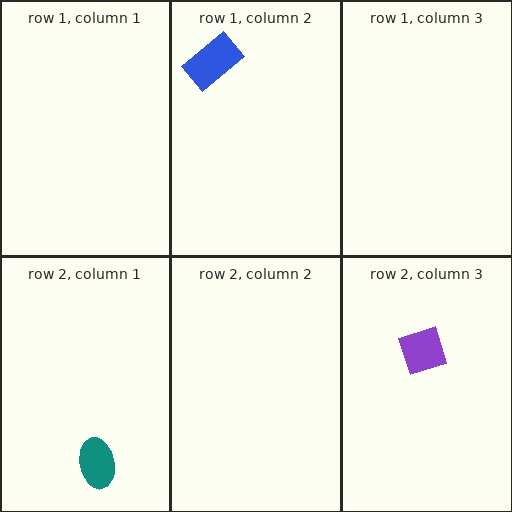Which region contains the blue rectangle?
The row 1, column 2 region.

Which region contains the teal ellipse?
The row 2, column 1 region.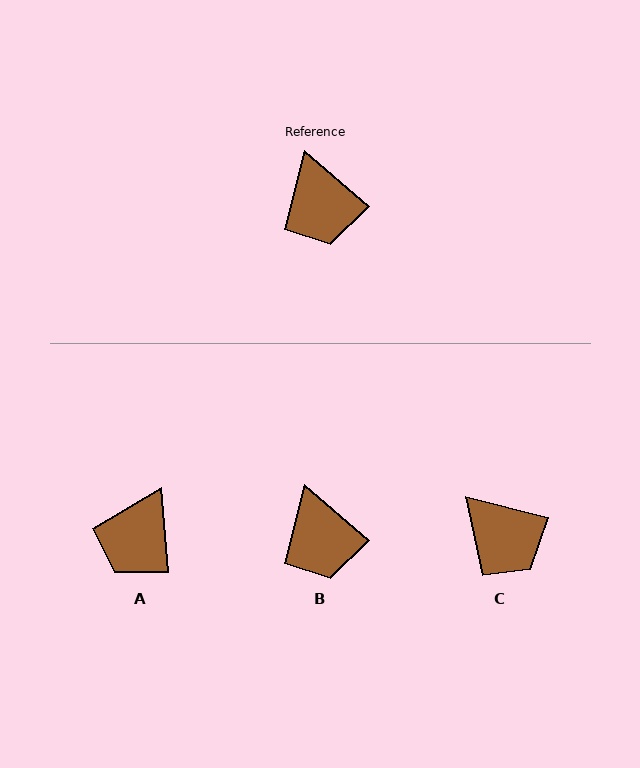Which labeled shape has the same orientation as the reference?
B.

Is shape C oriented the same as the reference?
No, it is off by about 26 degrees.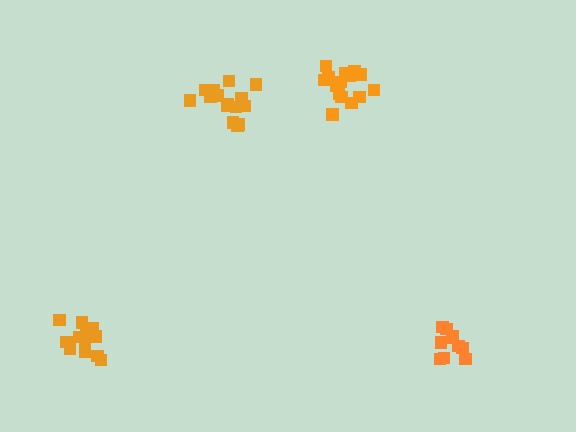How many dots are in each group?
Group 1: 15 dots, Group 2: 13 dots, Group 3: 10 dots, Group 4: 15 dots (53 total).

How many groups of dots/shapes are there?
There are 4 groups.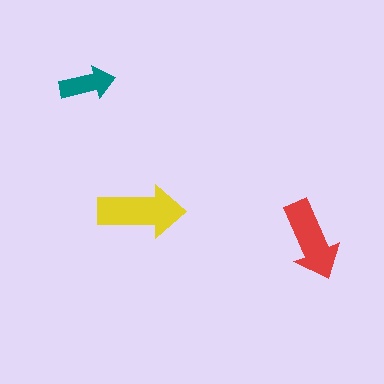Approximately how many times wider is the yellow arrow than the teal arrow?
About 1.5 times wider.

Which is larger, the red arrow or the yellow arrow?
The yellow one.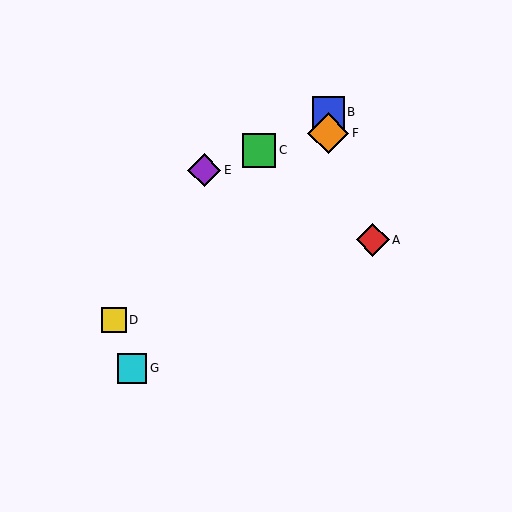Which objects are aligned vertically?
Objects B, F are aligned vertically.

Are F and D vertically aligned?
No, F is at x≈328 and D is at x≈114.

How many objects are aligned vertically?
2 objects (B, F) are aligned vertically.